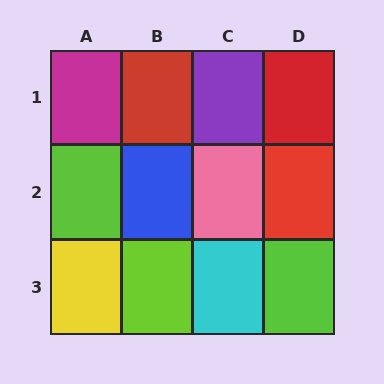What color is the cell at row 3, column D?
Lime.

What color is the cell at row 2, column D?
Red.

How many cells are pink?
1 cell is pink.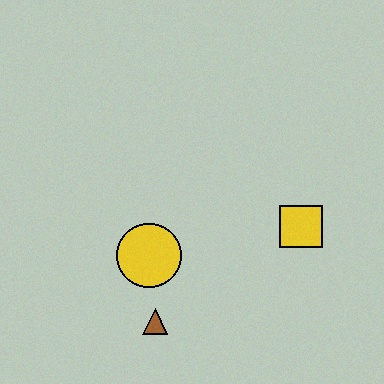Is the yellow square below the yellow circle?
No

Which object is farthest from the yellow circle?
The yellow square is farthest from the yellow circle.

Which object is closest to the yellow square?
The yellow circle is closest to the yellow square.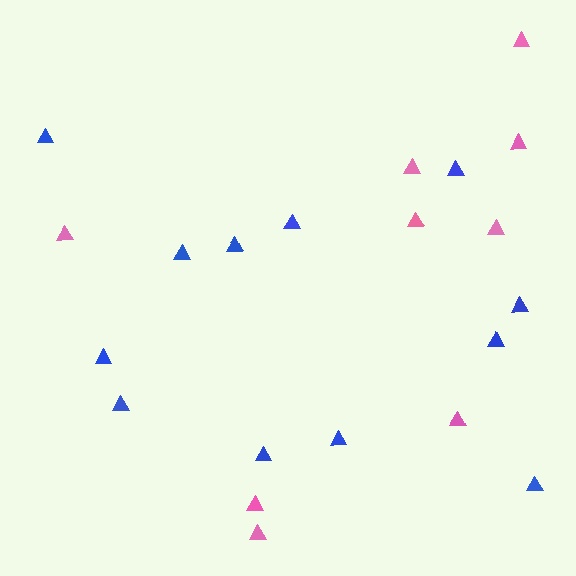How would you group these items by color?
There are 2 groups: one group of pink triangles (9) and one group of blue triangles (12).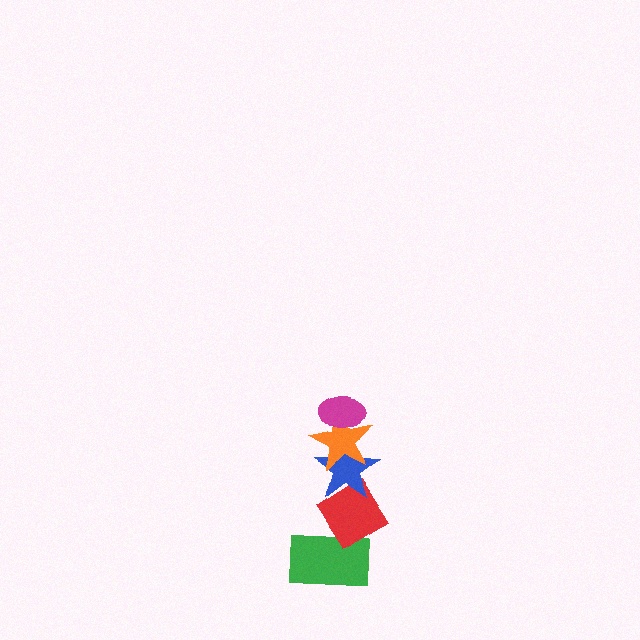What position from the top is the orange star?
The orange star is 2nd from the top.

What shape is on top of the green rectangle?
The red diamond is on top of the green rectangle.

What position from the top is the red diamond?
The red diamond is 4th from the top.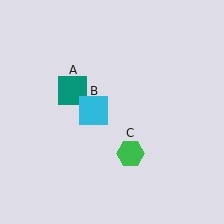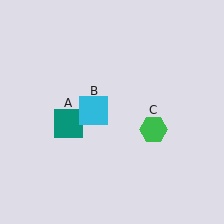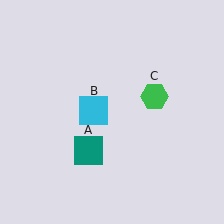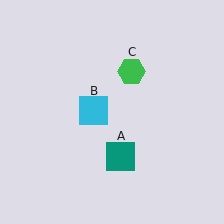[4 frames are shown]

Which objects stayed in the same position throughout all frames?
Cyan square (object B) remained stationary.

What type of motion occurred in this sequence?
The teal square (object A), green hexagon (object C) rotated counterclockwise around the center of the scene.